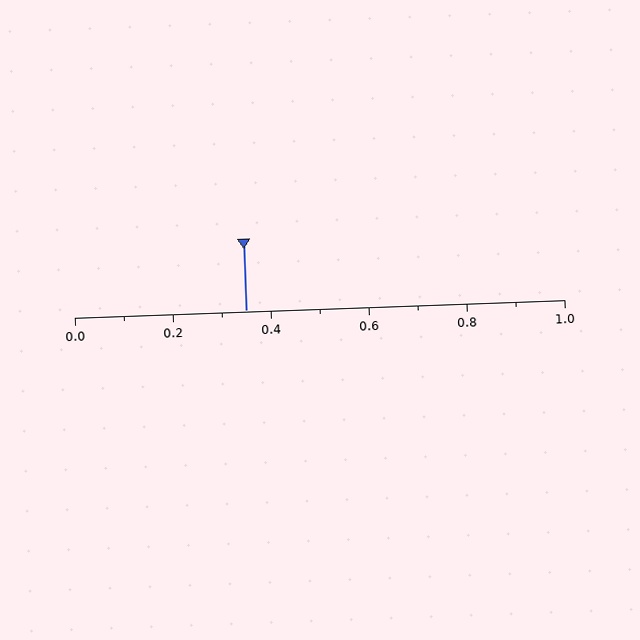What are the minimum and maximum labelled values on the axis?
The axis runs from 0.0 to 1.0.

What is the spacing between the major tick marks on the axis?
The major ticks are spaced 0.2 apart.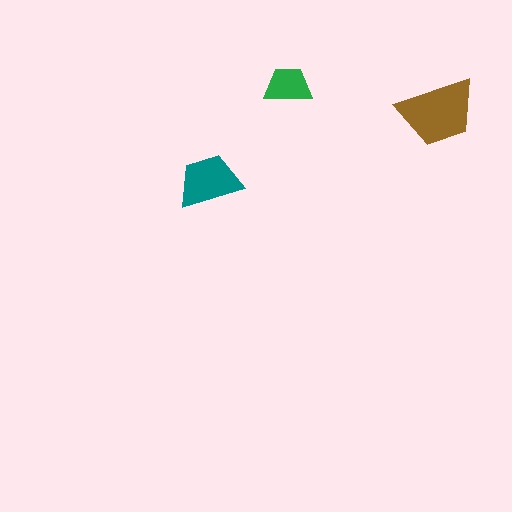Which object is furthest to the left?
The teal trapezoid is leftmost.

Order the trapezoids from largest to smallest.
the brown one, the teal one, the green one.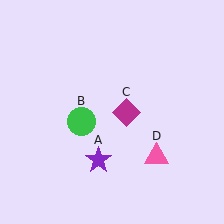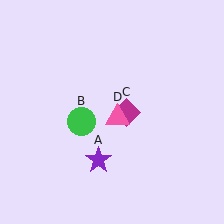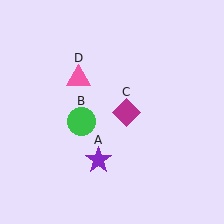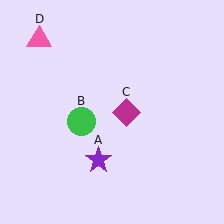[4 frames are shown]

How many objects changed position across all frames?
1 object changed position: pink triangle (object D).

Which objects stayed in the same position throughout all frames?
Purple star (object A) and green circle (object B) and magenta diamond (object C) remained stationary.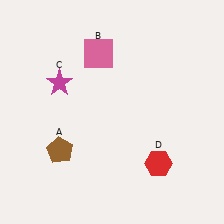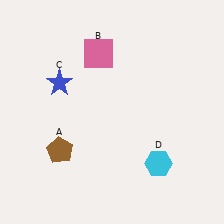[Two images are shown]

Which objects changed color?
C changed from magenta to blue. D changed from red to cyan.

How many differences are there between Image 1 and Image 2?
There are 2 differences between the two images.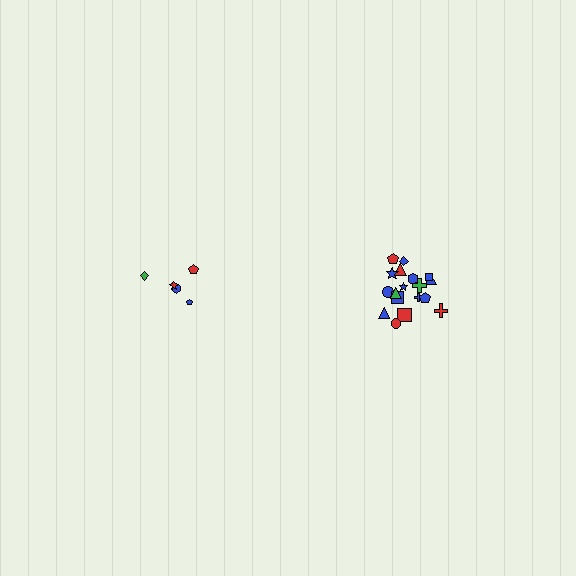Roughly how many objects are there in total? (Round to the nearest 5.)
Roughly 25 objects in total.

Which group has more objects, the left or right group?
The right group.